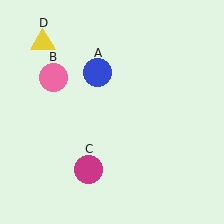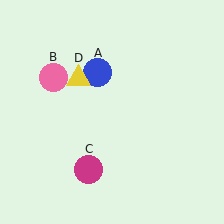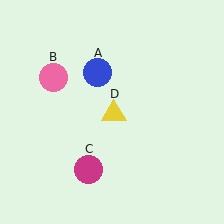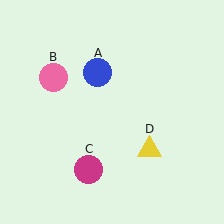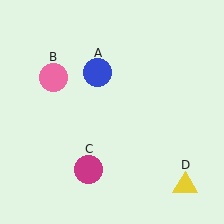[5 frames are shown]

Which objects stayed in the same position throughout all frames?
Blue circle (object A) and pink circle (object B) and magenta circle (object C) remained stationary.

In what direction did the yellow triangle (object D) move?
The yellow triangle (object D) moved down and to the right.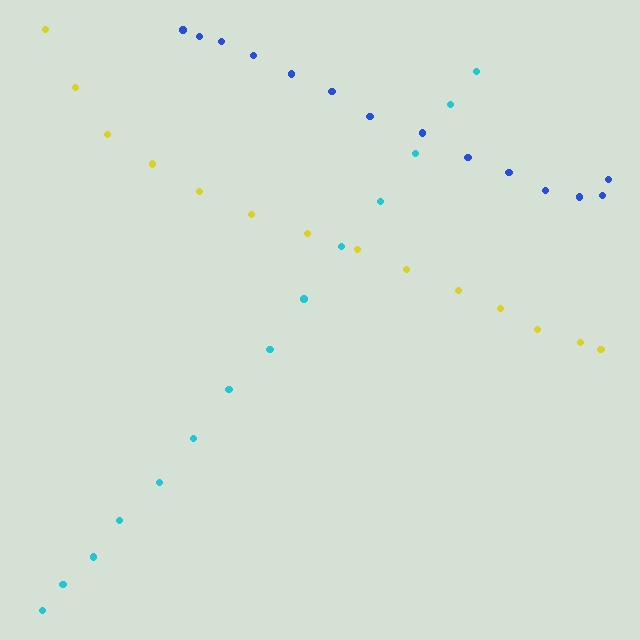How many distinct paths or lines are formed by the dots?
There are 3 distinct paths.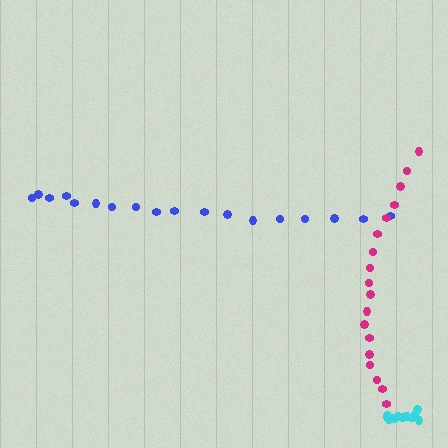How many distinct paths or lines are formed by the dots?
There are 3 distinct paths.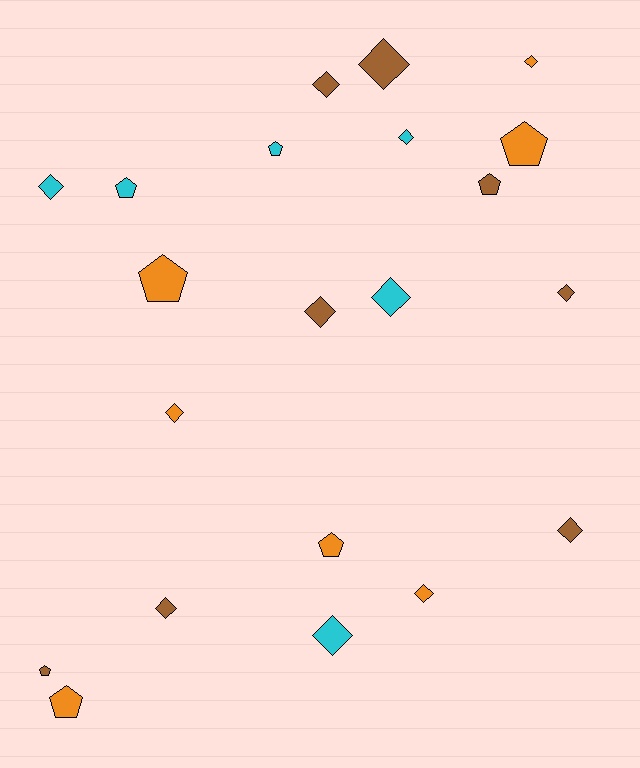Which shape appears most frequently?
Diamond, with 13 objects.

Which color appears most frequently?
Brown, with 8 objects.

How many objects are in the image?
There are 21 objects.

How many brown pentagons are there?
There are 2 brown pentagons.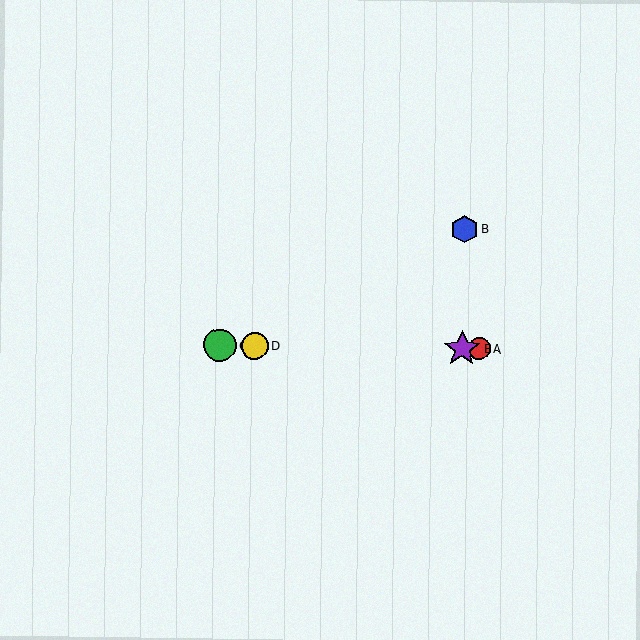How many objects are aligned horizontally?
4 objects (A, C, D, E) are aligned horizontally.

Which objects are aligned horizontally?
Objects A, C, D, E are aligned horizontally.